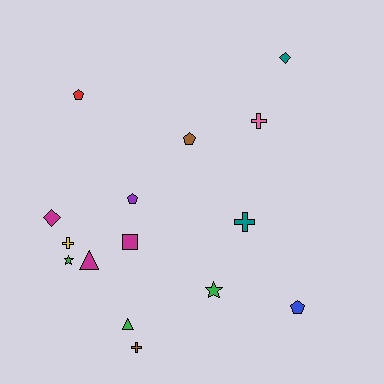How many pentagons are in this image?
There are 4 pentagons.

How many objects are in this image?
There are 15 objects.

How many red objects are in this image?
There is 1 red object.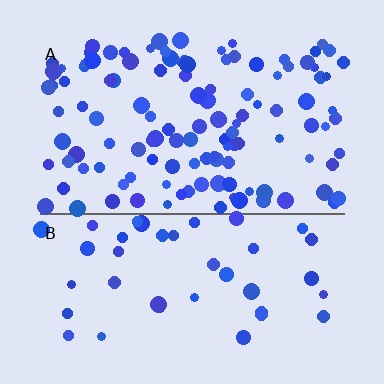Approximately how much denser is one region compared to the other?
Approximately 2.8× — region A over region B.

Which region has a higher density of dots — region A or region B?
A (the top).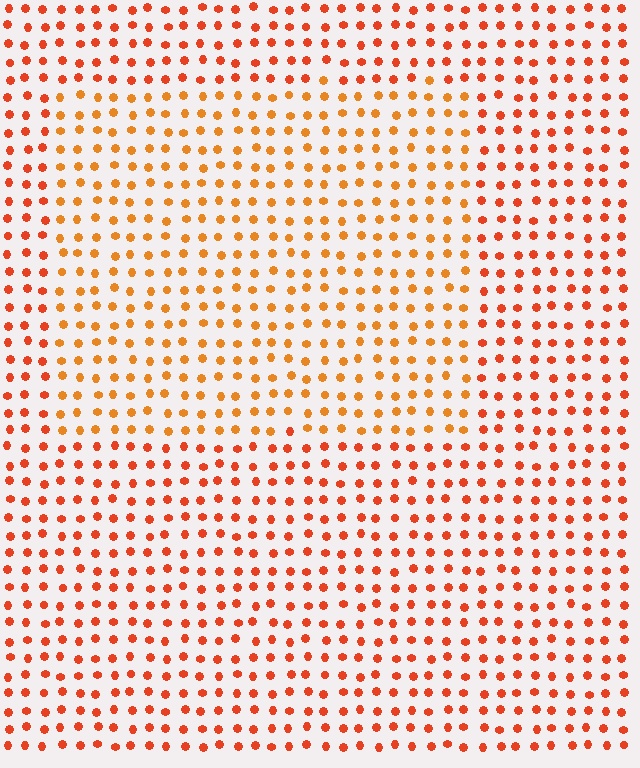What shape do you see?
I see a rectangle.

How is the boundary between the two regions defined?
The boundary is defined purely by a slight shift in hue (about 22 degrees). Spacing, size, and orientation are identical on both sides.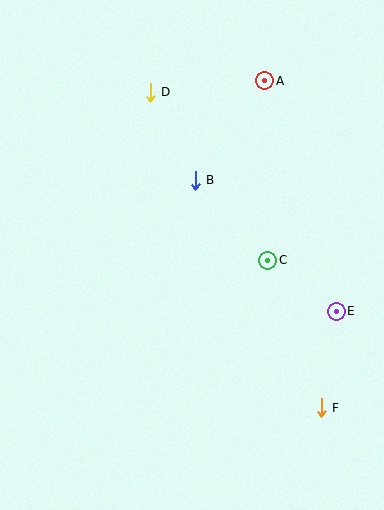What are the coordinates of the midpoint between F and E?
The midpoint between F and E is at (329, 360).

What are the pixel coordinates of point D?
Point D is at (150, 92).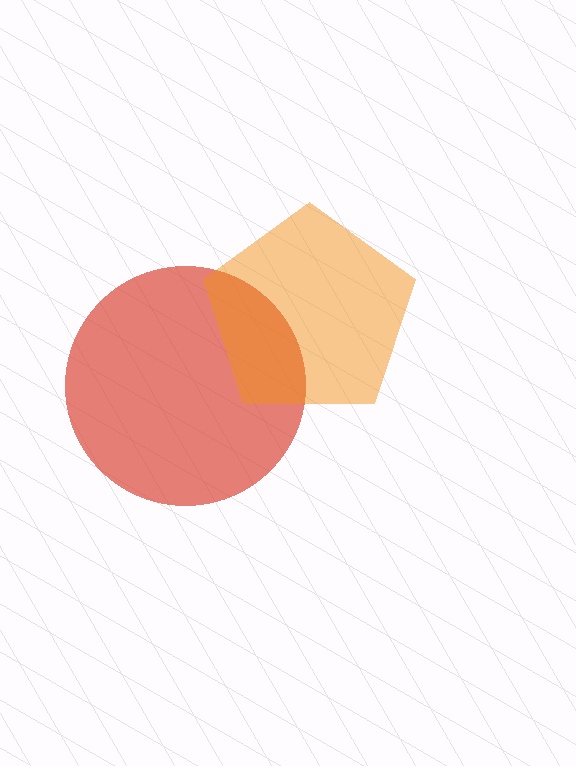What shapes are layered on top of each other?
The layered shapes are: a red circle, an orange pentagon.